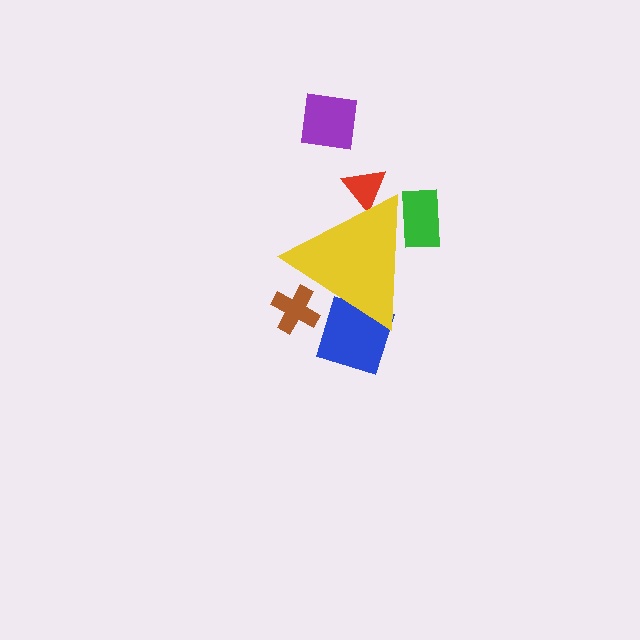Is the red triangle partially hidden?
Yes, the red triangle is partially hidden behind the yellow triangle.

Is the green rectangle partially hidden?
Yes, the green rectangle is partially hidden behind the yellow triangle.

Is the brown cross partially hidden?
Yes, the brown cross is partially hidden behind the yellow triangle.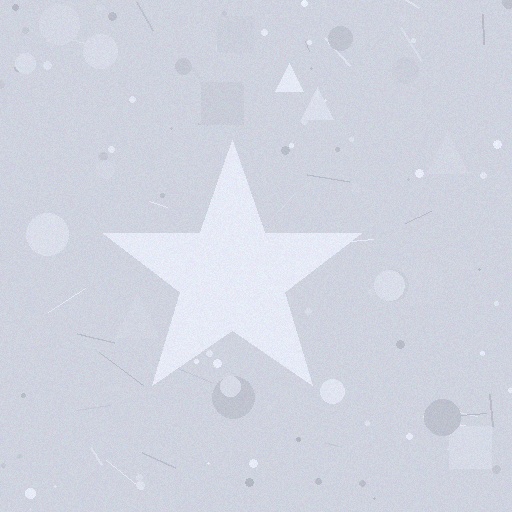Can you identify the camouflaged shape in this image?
The camouflaged shape is a star.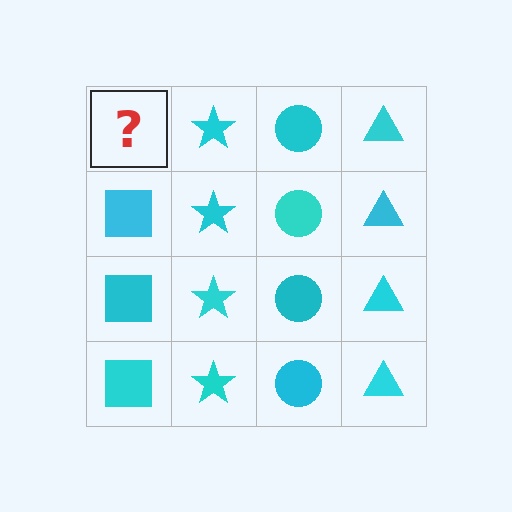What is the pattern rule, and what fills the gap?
The rule is that each column has a consistent shape. The gap should be filled with a cyan square.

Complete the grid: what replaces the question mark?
The question mark should be replaced with a cyan square.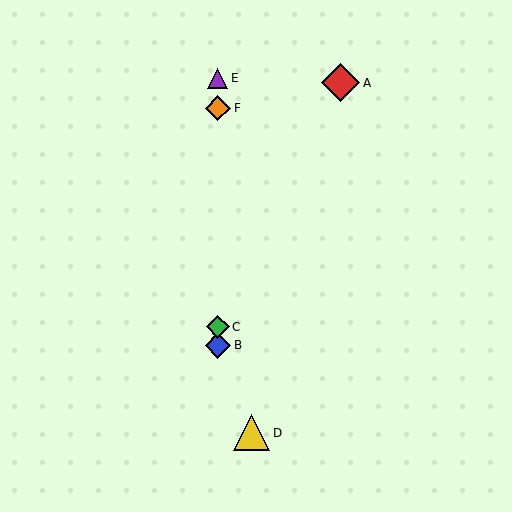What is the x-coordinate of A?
Object A is at x≈341.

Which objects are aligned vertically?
Objects B, C, E, F are aligned vertically.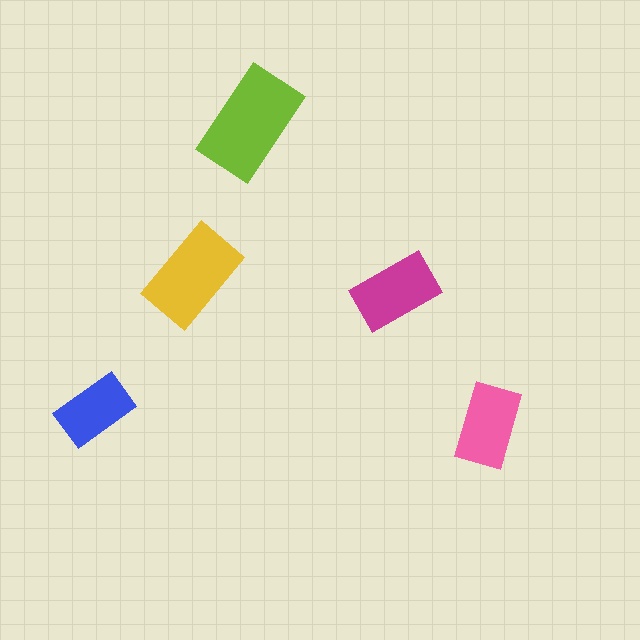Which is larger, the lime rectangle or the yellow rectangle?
The lime one.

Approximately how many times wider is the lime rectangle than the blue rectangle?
About 1.5 times wider.